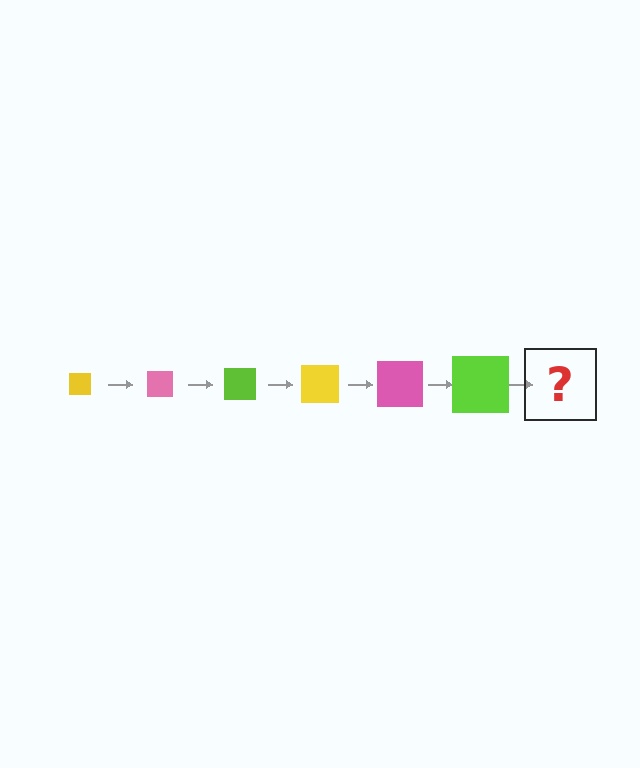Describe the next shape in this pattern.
It should be a yellow square, larger than the previous one.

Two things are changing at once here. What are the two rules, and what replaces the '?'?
The two rules are that the square grows larger each step and the color cycles through yellow, pink, and lime. The '?' should be a yellow square, larger than the previous one.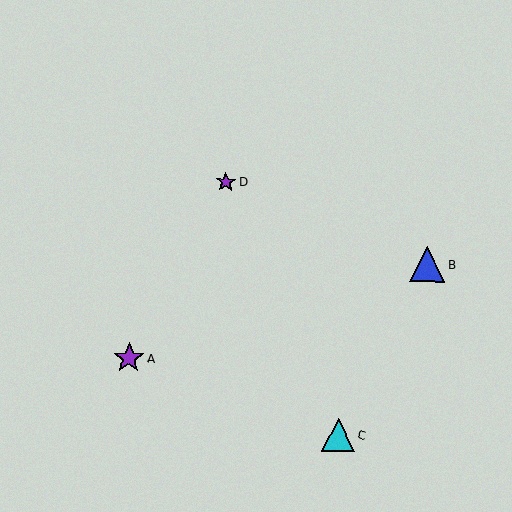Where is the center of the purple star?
The center of the purple star is at (129, 358).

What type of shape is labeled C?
Shape C is a cyan triangle.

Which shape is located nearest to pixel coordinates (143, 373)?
The purple star (labeled A) at (129, 358) is nearest to that location.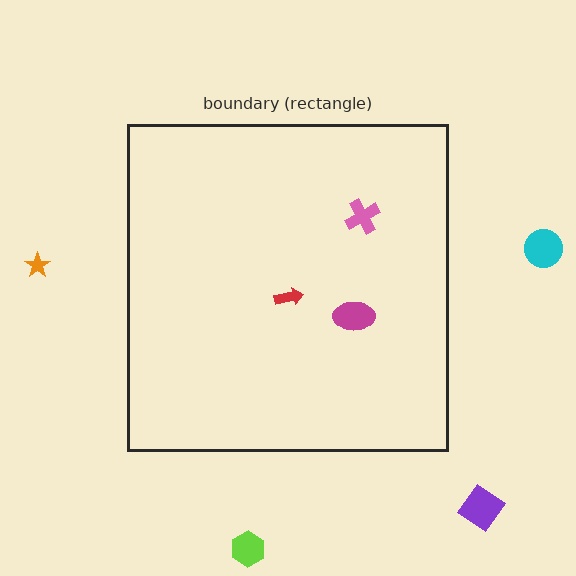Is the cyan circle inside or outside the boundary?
Outside.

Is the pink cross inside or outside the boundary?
Inside.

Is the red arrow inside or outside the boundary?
Inside.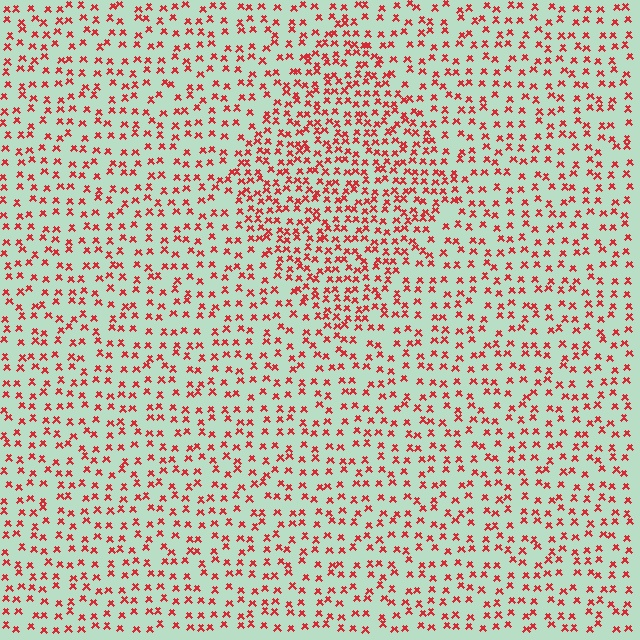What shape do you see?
I see a diamond.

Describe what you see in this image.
The image contains small red elements arranged at two different densities. A diamond-shaped region is visible where the elements are more densely packed than the surrounding area.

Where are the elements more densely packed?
The elements are more densely packed inside the diamond boundary.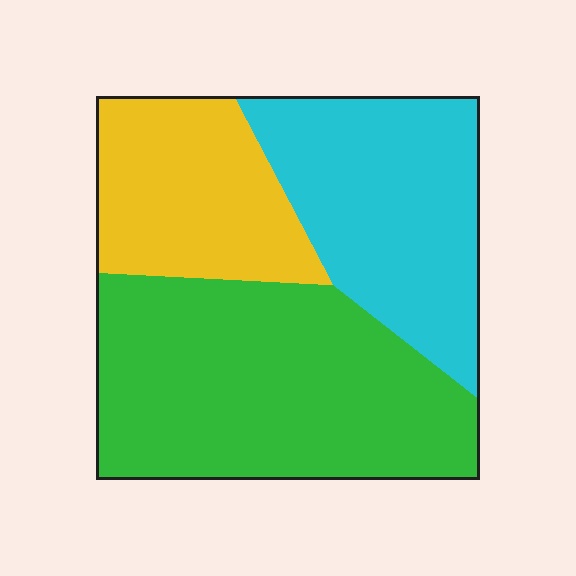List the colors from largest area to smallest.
From largest to smallest: green, cyan, yellow.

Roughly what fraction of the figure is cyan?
Cyan covers around 30% of the figure.